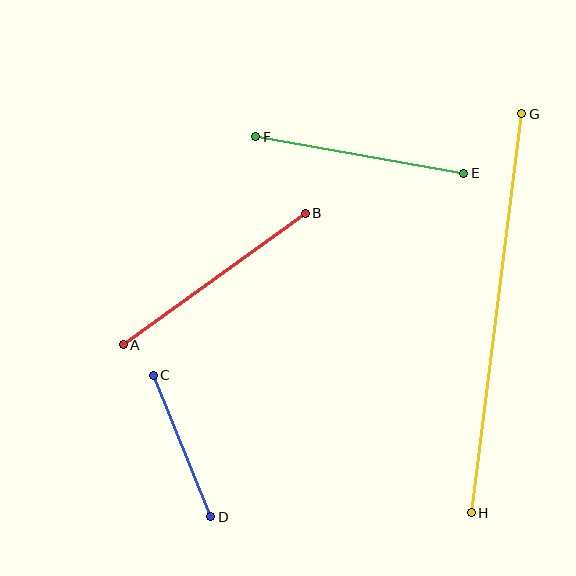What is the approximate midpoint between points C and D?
The midpoint is at approximately (182, 446) pixels.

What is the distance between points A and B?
The distance is approximately 224 pixels.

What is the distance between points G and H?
The distance is approximately 402 pixels.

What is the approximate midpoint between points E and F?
The midpoint is at approximately (360, 155) pixels.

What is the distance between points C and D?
The distance is approximately 153 pixels.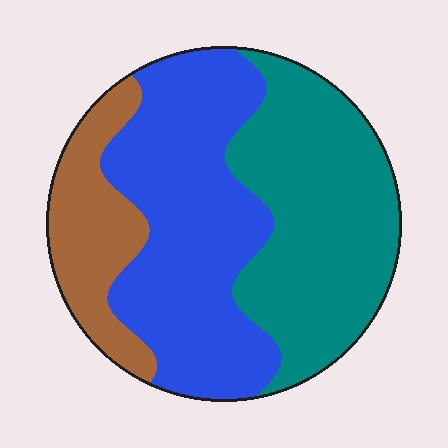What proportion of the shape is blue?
Blue covers roughly 45% of the shape.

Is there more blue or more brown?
Blue.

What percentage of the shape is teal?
Teal covers roughly 40% of the shape.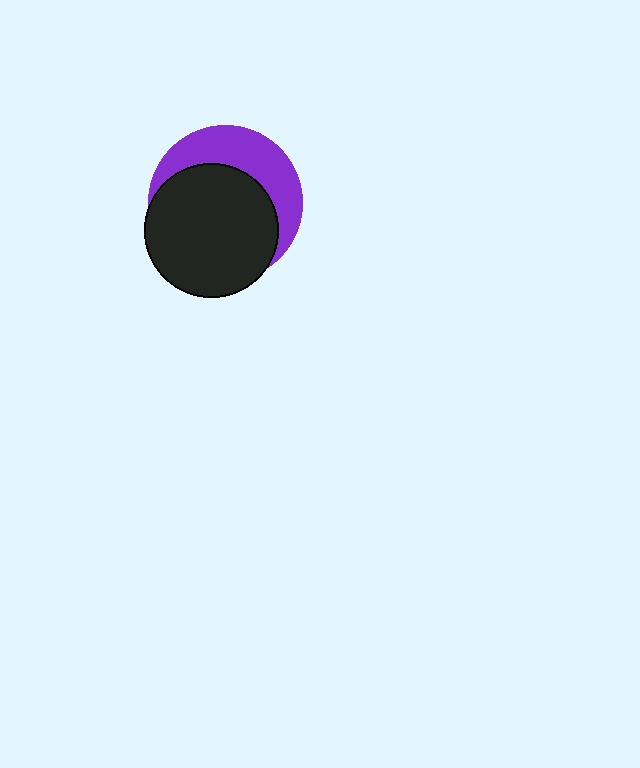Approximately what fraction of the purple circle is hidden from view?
Roughly 63% of the purple circle is hidden behind the black circle.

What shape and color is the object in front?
The object in front is a black circle.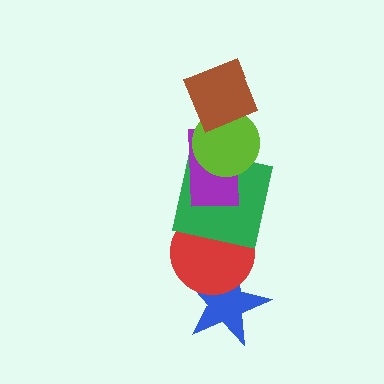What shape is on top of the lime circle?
The brown square is on top of the lime circle.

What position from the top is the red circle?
The red circle is 5th from the top.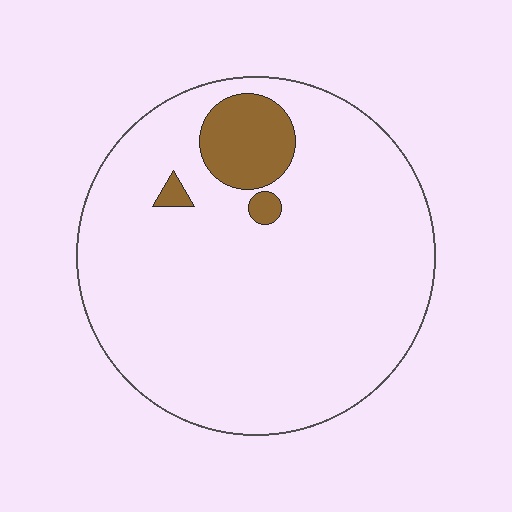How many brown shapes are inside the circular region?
3.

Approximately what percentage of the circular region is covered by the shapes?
Approximately 10%.